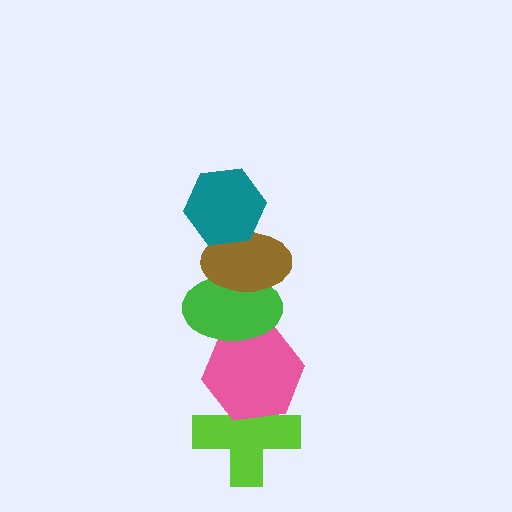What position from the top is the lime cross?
The lime cross is 5th from the top.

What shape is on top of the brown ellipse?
The teal hexagon is on top of the brown ellipse.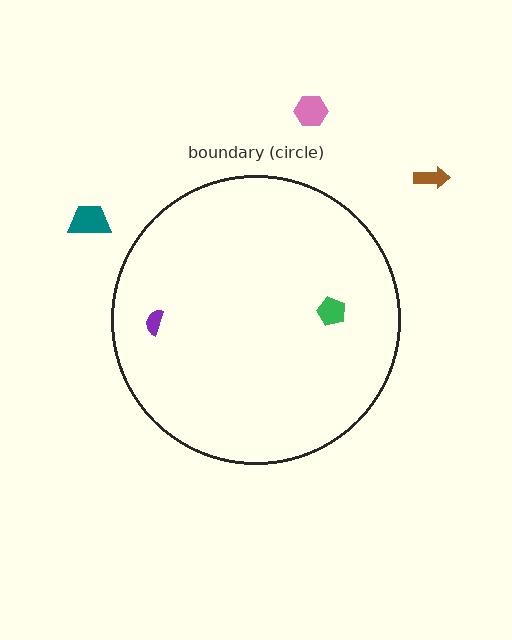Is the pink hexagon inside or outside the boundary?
Outside.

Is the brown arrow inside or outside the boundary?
Outside.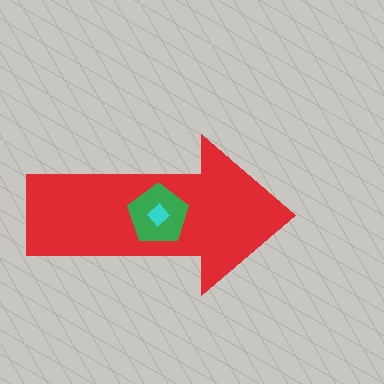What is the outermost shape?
The red arrow.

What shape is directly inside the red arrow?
The green pentagon.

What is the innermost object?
The cyan diamond.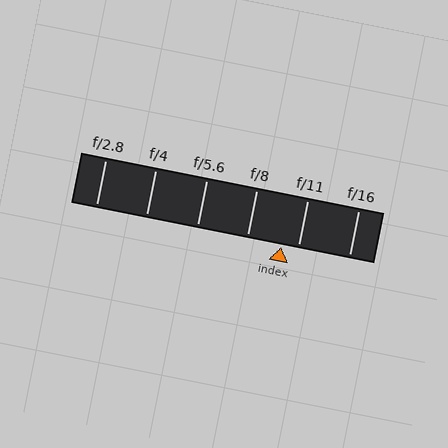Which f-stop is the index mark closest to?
The index mark is closest to f/11.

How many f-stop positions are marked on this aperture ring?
There are 6 f-stop positions marked.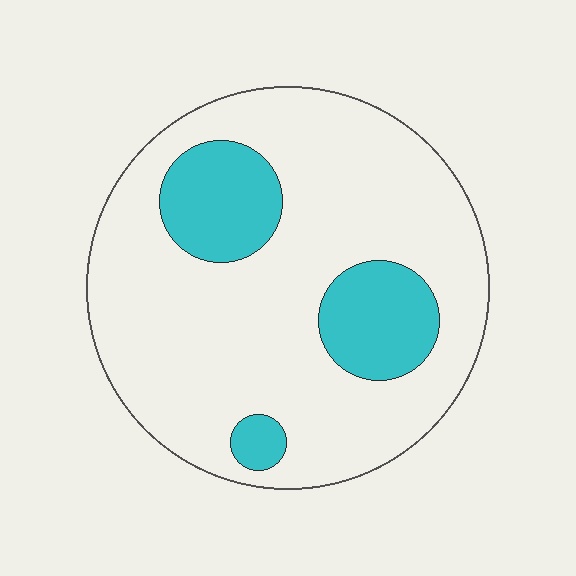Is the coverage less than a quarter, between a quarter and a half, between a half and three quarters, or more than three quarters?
Less than a quarter.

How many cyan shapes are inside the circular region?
3.